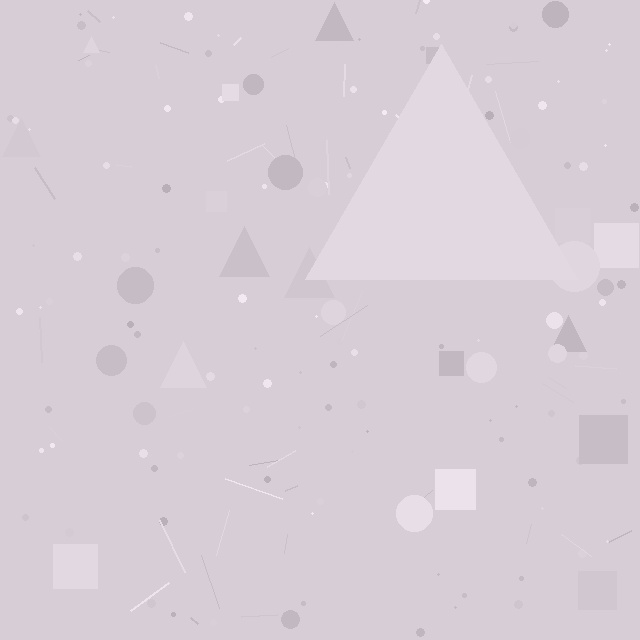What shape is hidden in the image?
A triangle is hidden in the image.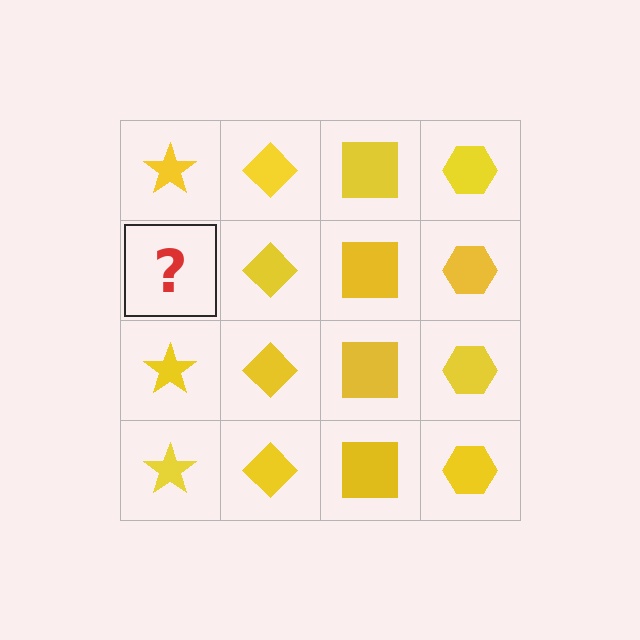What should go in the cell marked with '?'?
The missing cell should contain a yellow star.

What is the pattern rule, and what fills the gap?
The rule is that each column has a consistent shape. The gap should be filled with a yellow star.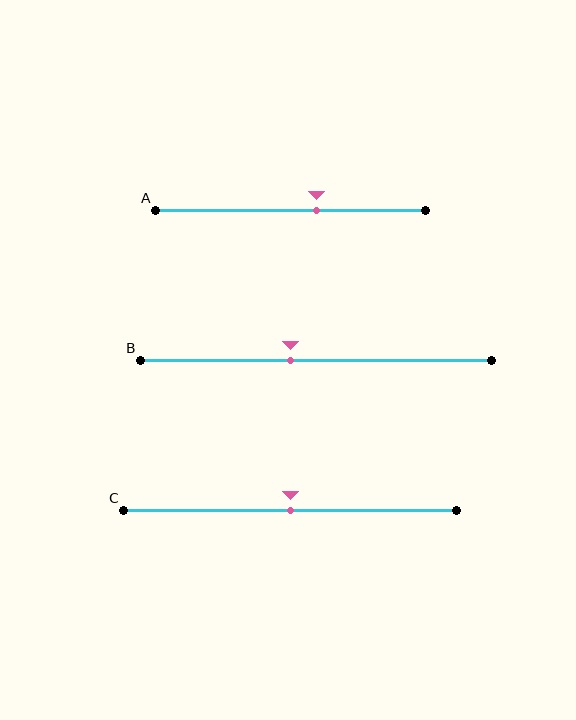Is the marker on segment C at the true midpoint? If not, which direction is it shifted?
Yes, the marker on segment C is at the true midpoint.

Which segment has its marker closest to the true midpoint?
Segment C has its marker closest to the true midpoint.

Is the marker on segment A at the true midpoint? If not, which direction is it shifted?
No, the marker on segment A is shifted to the right by about 10% of the segment length.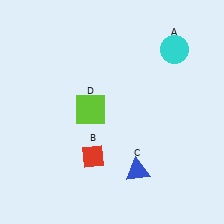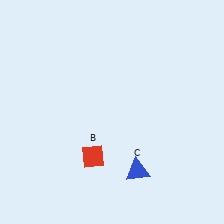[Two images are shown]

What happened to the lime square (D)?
The lime square (D) was removed in Image 2. It was in the top-left area of Image 1.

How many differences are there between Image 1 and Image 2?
There are 2 differences between the two images.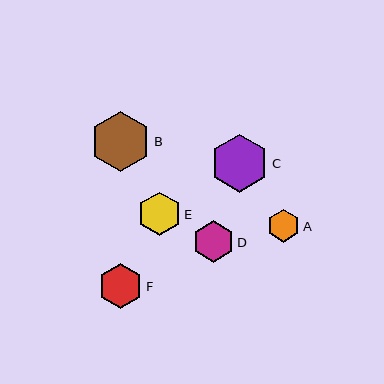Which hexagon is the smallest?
Hexagon A is the smallest with a size of approximately 33 pixels.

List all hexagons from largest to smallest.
From largest to smallest: B, C, F, E, D, A.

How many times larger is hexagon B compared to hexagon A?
Hexagon B is approximately 1.9 times the size of hexagon A.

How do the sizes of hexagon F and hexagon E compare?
Hexagon F and hexagon E are approximately the same size.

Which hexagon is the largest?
Hexagon B is the largest with a size of approximately 61 pixels.